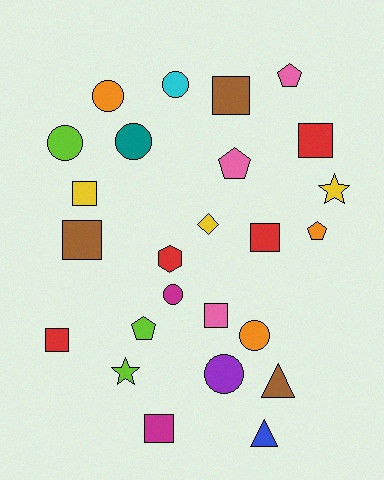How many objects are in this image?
There are 25 objects.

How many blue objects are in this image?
There is 1 blue object.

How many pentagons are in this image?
There are 4 pentagons.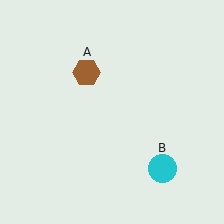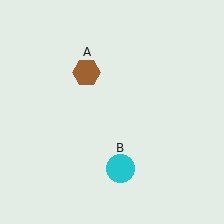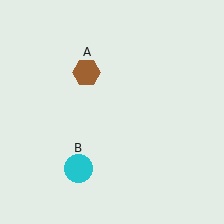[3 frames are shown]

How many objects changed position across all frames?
1 object changed position: cyan circle (object B).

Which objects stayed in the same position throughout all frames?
Brown hexagon (object A) remained stationary.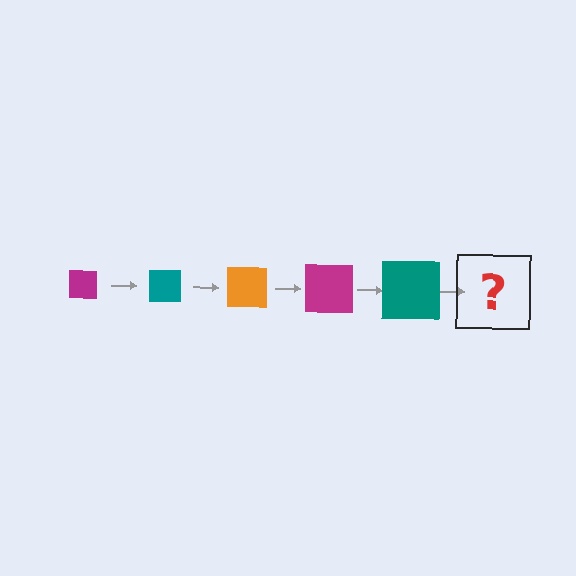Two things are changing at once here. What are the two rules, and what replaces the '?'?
The two rules are that the square grows larger each step and the color cycles through magenta, teal, and orange. The '?' should be an orange square, larger than the previous one.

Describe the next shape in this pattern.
It should be an orange square, larger than the previous one.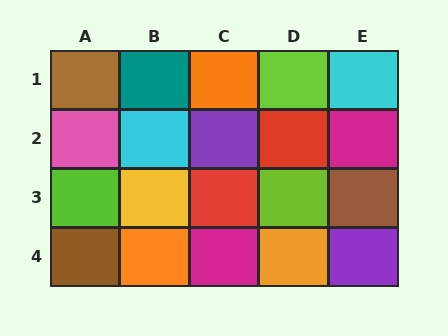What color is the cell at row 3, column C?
Red.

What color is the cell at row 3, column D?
Lime.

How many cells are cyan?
2 cells are cyan.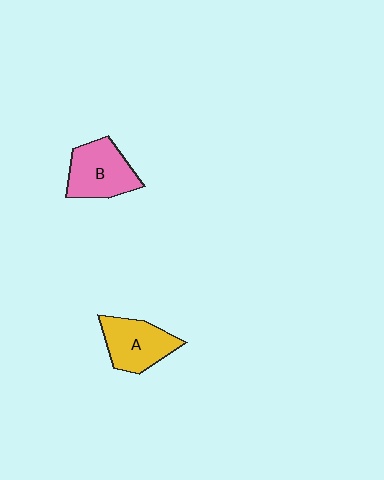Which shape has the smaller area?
Shape A (yellow).